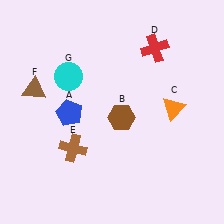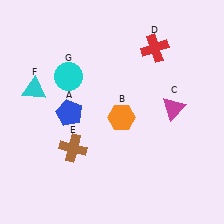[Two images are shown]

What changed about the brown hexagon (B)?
In Image 1, B is brown. In Image 2, it changed to orange.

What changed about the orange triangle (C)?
In Image 1, C is orange. In Image 2, it changed to magenta.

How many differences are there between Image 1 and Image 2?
There are 3 differences between the two images.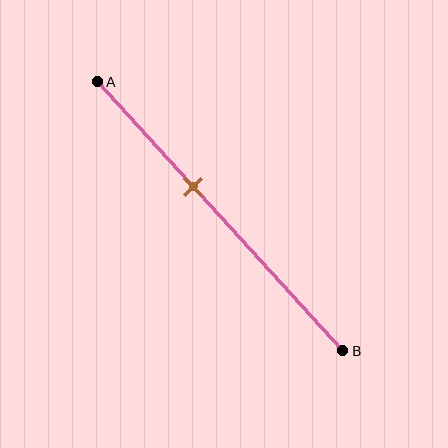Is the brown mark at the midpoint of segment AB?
No, the mark is at about 40% from A, not at the 50% midpoint.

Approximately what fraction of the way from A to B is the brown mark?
The brown mark is approximately 40% of the way from A to B.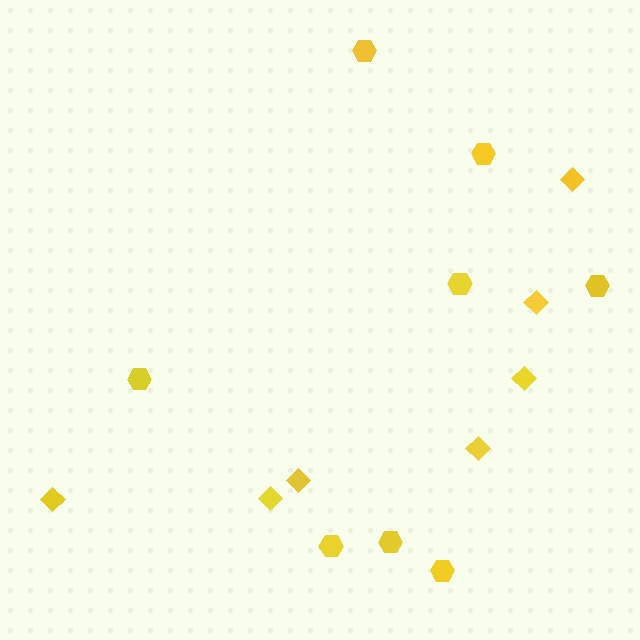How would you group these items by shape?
There are 2 groups: one group of diamonds (7) and one group of hexagons (8).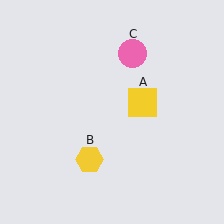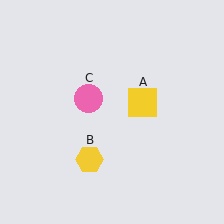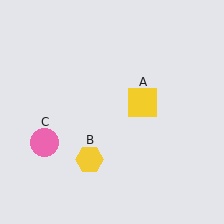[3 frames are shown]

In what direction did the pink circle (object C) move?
The pink circle (object C) moved down and to the left.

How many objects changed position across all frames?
1 object changed position: pink circle (object C).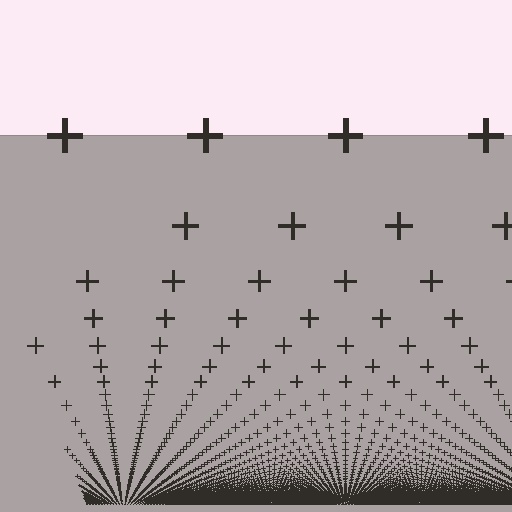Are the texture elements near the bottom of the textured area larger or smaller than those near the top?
Smaller. The gradient is inverted — elements near the bottom are smaller and denser.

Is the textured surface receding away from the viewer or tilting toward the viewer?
The surface appears to tilt toward the viewer. Texture elements get larger and sparser toward the top.